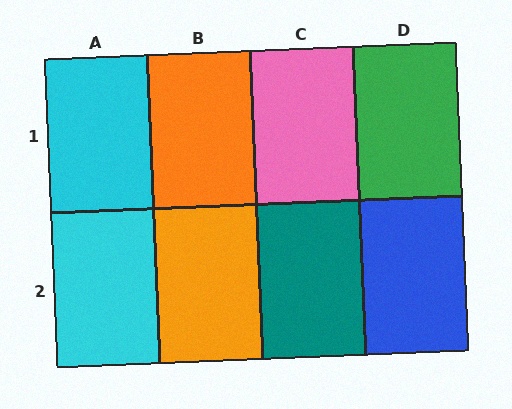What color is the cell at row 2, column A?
Cyan.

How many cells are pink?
1 cell is pink.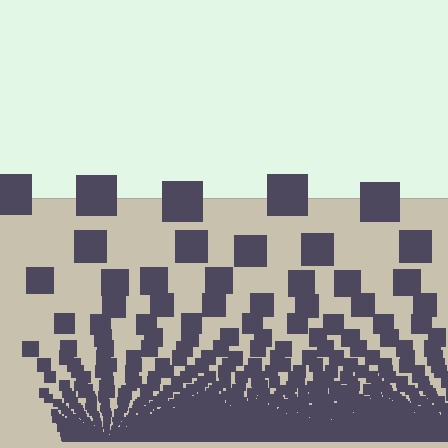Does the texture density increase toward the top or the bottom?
Density increases toward the bottom.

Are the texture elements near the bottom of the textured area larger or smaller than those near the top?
Smaller. The gradient is inverted — elements near the bottom are smaller and denser.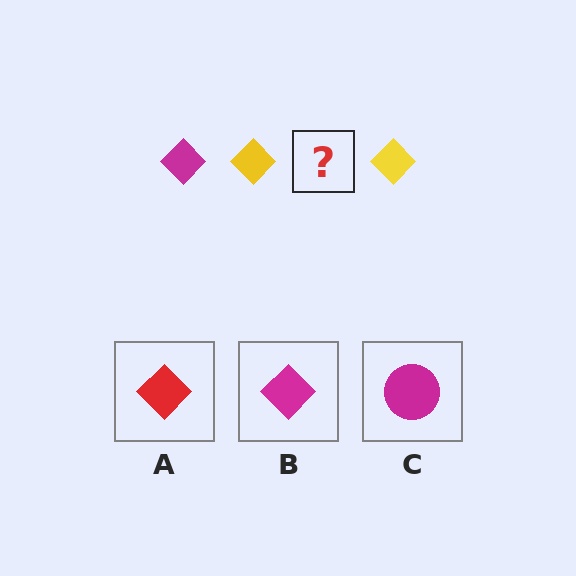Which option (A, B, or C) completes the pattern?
B.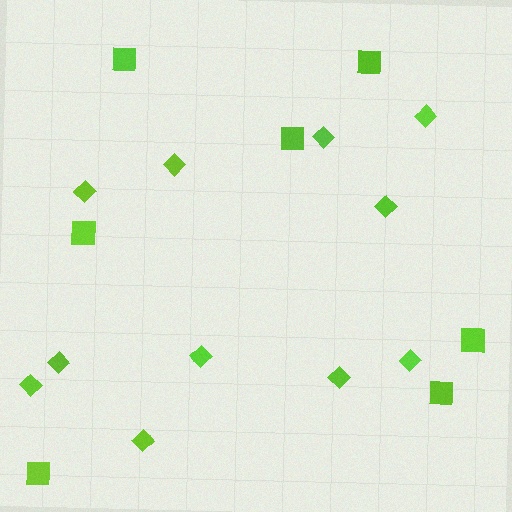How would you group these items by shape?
There are 2 groups: one group of diamonds (11) and one group of squares (7).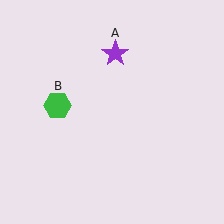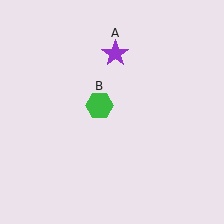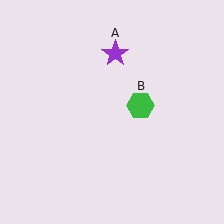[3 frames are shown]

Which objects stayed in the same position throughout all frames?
Purple star (object A) remained stationary.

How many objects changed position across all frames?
1 object changed position: green hexagon (object B).